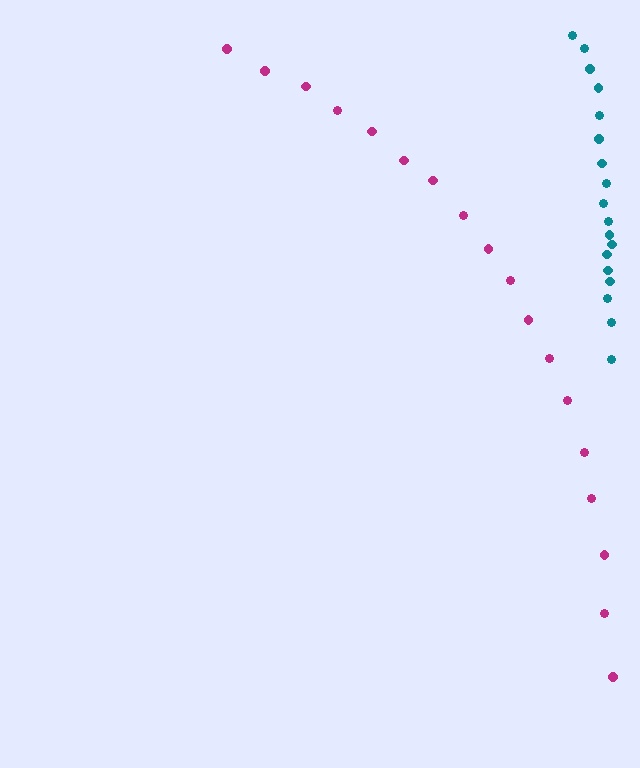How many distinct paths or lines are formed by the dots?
There are 2 distinct paths.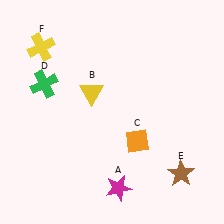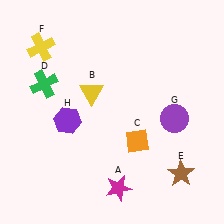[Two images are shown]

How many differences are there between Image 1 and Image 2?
There are 2 differences between the two images.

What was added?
A purple circle (G), a purple hexagon (H) were added in Image 2.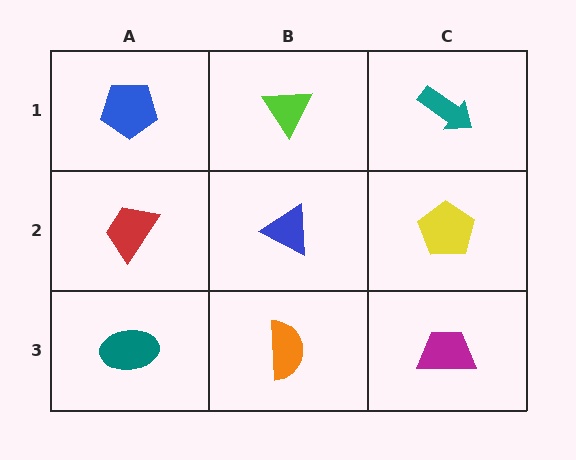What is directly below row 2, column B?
An orange semicircle.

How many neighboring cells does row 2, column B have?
4.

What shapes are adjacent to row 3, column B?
A blue triangle (row 2, column B), a teal ellipse (row 3, column A), a magenta trapezoid (row 3, column C).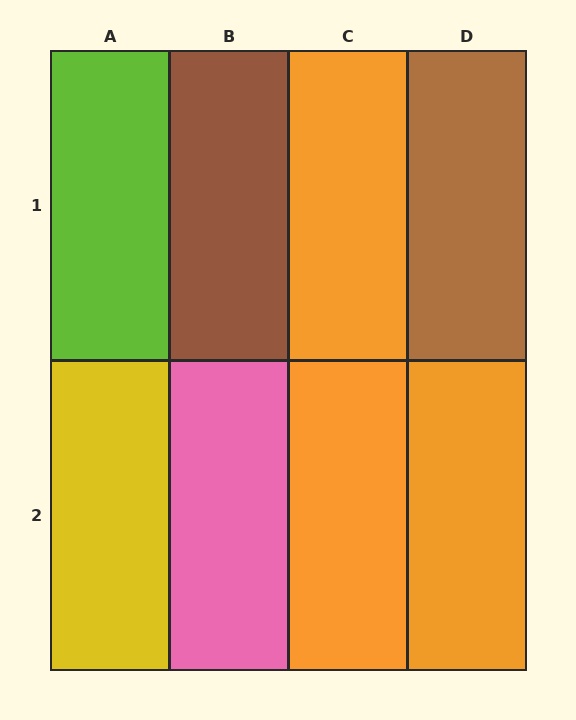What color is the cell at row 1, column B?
Brown.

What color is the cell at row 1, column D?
Brown.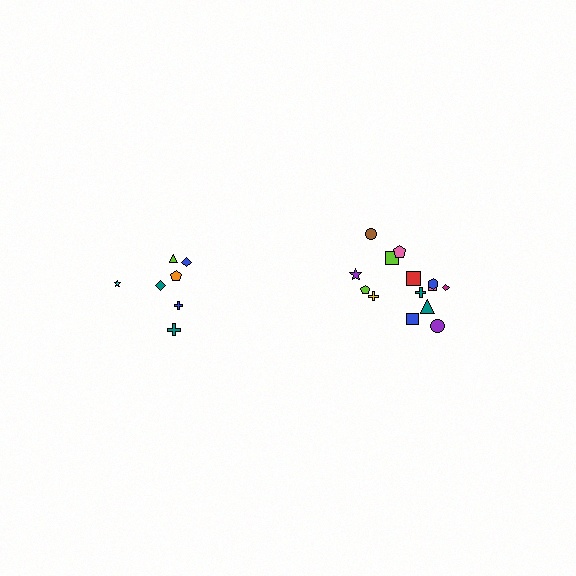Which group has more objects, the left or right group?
The right group.